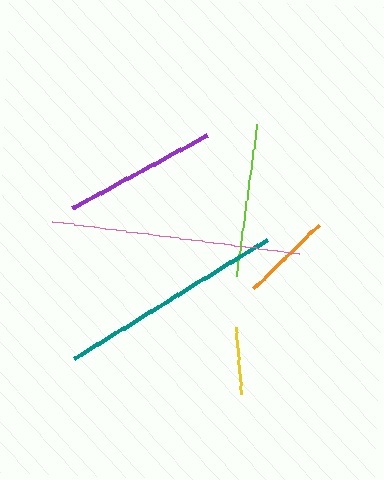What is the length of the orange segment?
The orange segment is approximately 92 pixels long.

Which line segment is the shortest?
The yellow line is the shortest at approximately 67 pixels.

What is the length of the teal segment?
The teal segment is approximately 226 pixels long.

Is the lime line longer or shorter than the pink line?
The pink line is longer than the lime line.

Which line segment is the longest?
The pink line is the longest at approximately 249 pixels.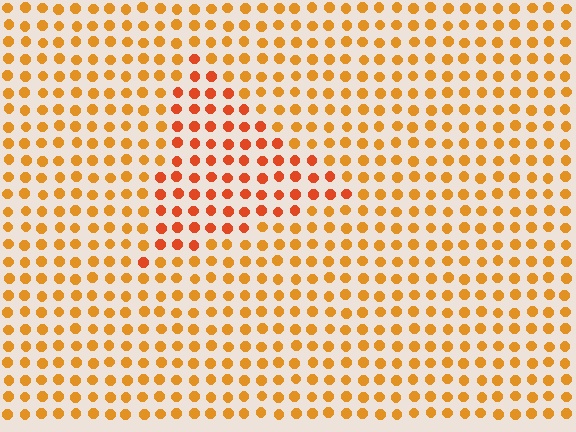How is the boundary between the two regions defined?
The boundary is defined purely by a slight shift in hue (about 24 degrees). Spacing, size, and orientation are identical on both sides.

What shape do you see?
I see a triangle.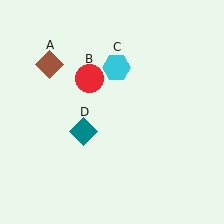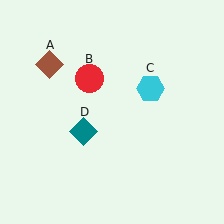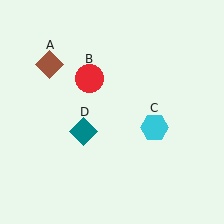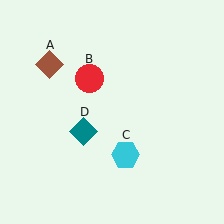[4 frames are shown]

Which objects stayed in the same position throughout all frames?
Brown diamond (object A) and red circle (object B) and teal diamond (object D) remained stationary.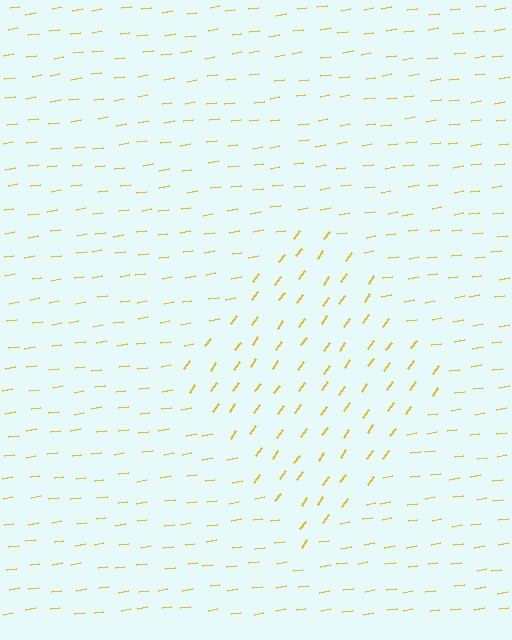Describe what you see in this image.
The image is filled with small yellow line segments. A diamond region in the image has lines oriented differently from the surrounding lines, creating a visible texture boundary.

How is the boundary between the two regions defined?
The boundary is defined purely by a change in line orientation (approximately 45 degrees difference). All lines are the same color and thickness.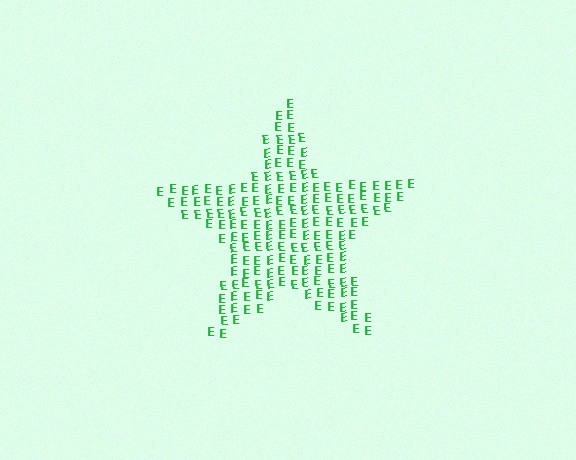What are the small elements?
The small elements are letter E's.